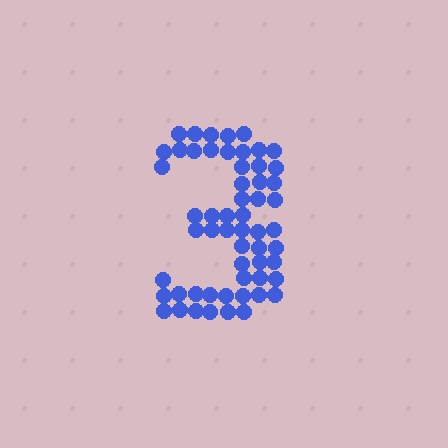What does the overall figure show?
The overall figure shows the digit 3.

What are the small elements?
The small elements are circles.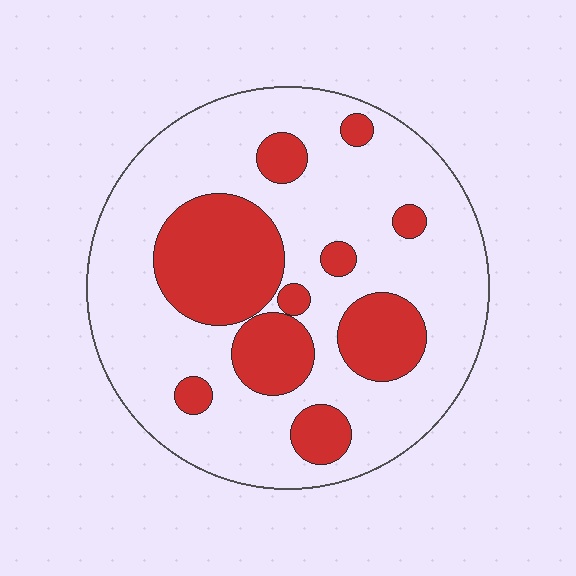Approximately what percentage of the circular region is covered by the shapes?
Approximately 30%.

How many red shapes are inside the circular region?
10.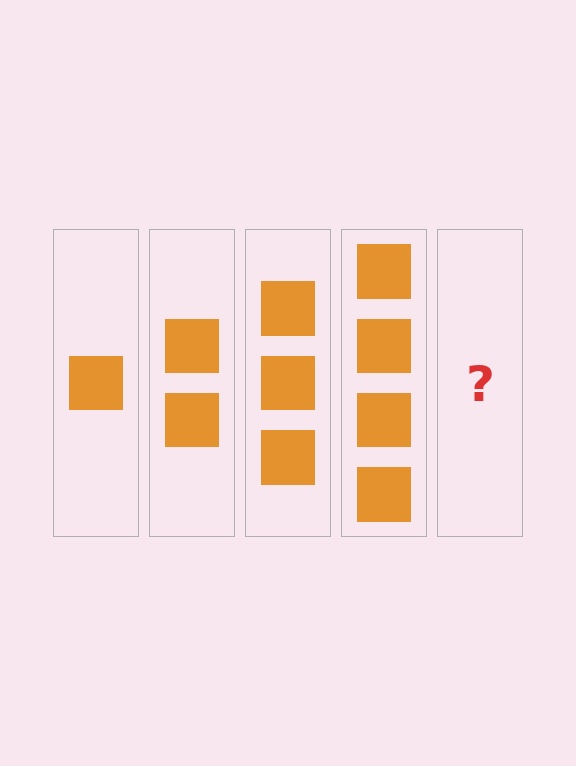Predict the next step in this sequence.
The next step is 5 squares.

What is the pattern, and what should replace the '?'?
The pattern is that each step adds one more square. The '?' should be 5 squares.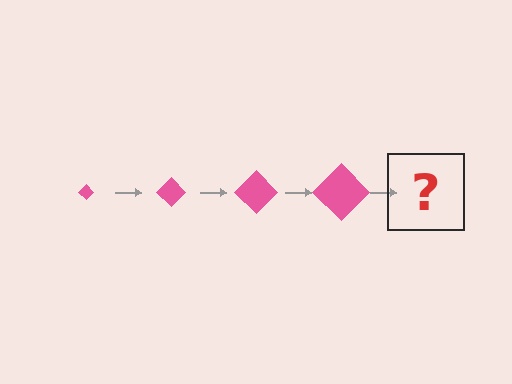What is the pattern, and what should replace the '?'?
The pattern is that the diamond gets progressively larger each step. The '?' should be a pink diamond, larger than the previous one.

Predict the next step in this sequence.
The next step is a pink diamond, larger than the previous one.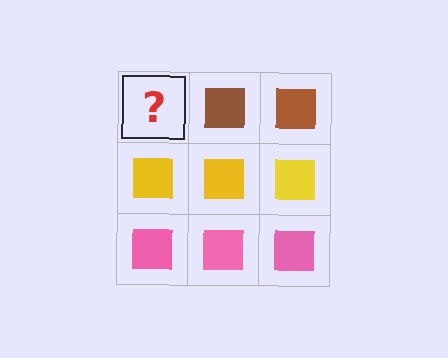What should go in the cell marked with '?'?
The missing cell should contain a brown square.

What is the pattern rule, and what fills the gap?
The rule is that each row has a consistent color. The gap should be filled with a brown square.